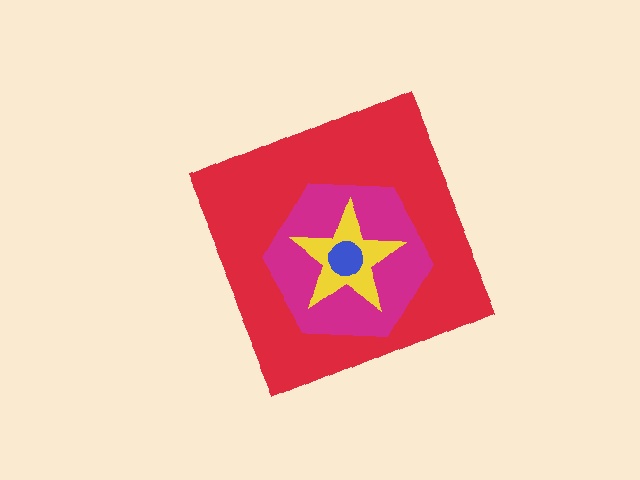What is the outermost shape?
The red diamond.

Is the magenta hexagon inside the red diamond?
Yes.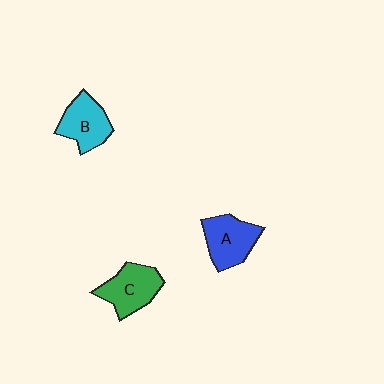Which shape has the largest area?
Shape C (green).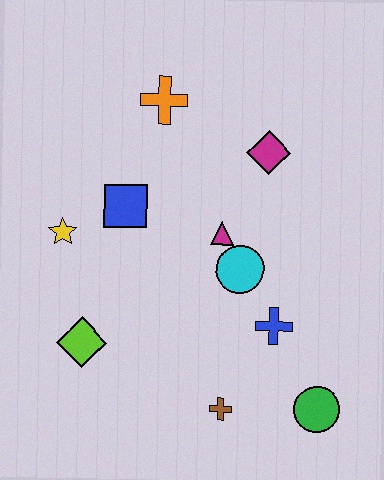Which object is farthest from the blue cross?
The orange cross is farthest from the blue cross.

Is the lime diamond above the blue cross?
No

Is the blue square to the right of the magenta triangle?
No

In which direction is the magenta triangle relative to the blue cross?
The magenta triangle is above the blue cross.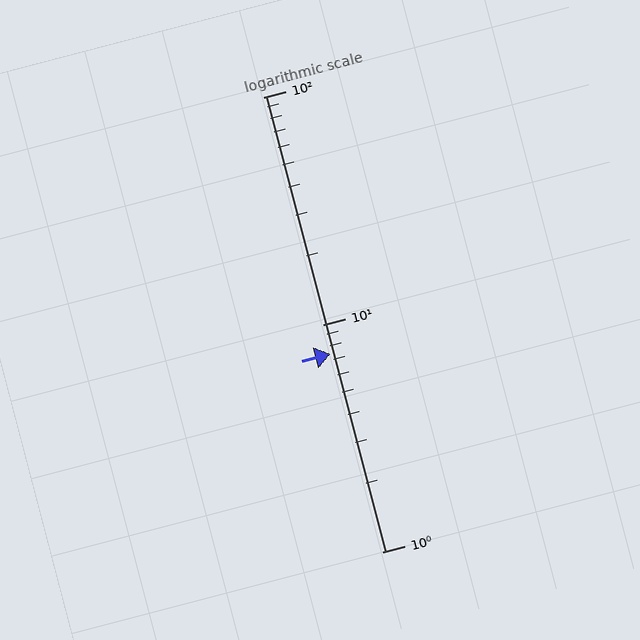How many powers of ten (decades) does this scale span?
The scale spans 2 decades, from 1 to 100.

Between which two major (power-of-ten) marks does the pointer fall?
The pointer is between 1 and 10.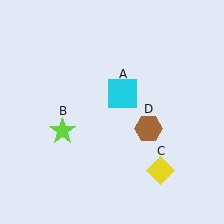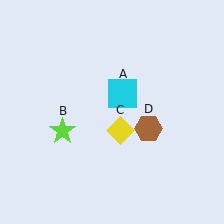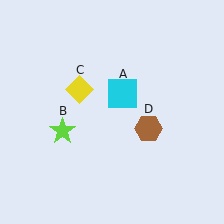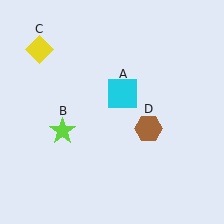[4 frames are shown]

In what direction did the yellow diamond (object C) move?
The yellow diamond (object C) moved up and to the left.